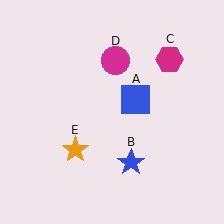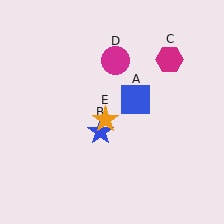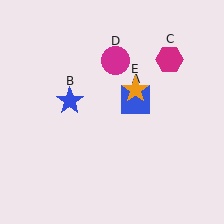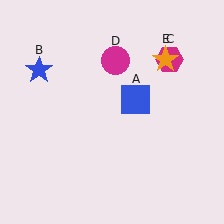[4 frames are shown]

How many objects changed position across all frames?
2 objects changed position: blue star (object B), orange star (object E).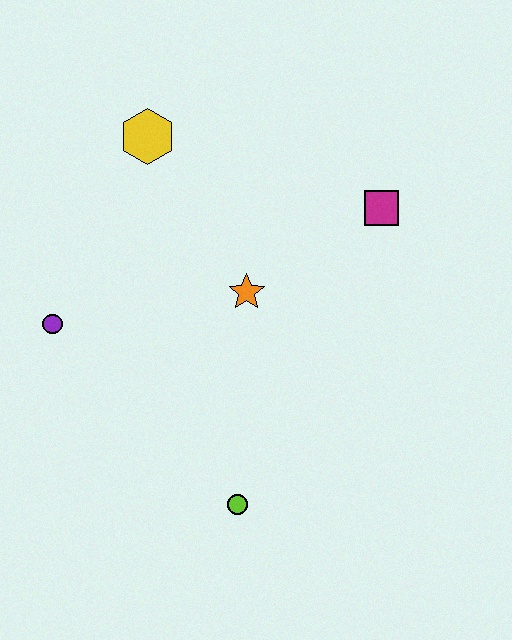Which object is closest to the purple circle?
The orange star is closest to the purple circle.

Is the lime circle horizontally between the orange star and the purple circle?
Yes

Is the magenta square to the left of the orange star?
No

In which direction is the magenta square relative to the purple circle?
The magenta square is to the right of the purple circle.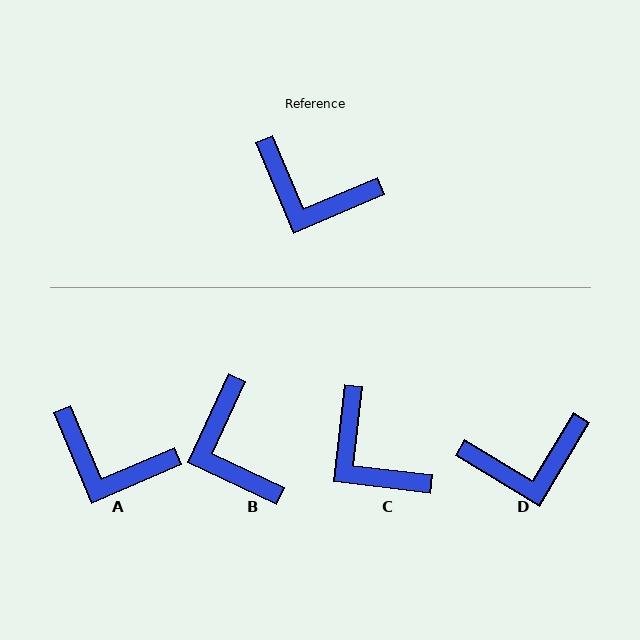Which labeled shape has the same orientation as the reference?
A.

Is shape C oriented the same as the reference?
No, it is off by about 30 degrees.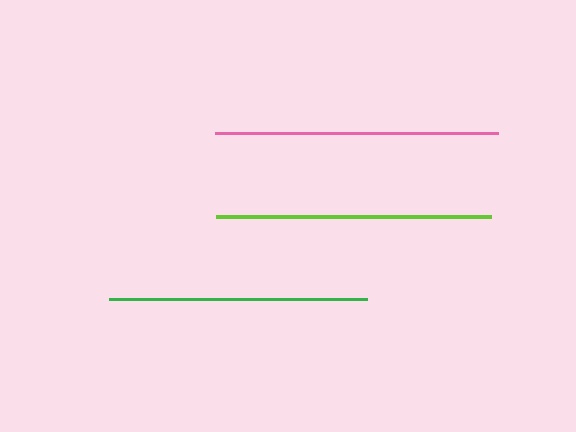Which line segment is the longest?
The pink line is the longest at approximately 283 pixels.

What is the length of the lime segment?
The lime segment is approximately 275 pixels long.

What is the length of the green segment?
The green segment is approximately 258 pixels long.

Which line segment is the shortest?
The green line is the shortest at approximately 258 pixels.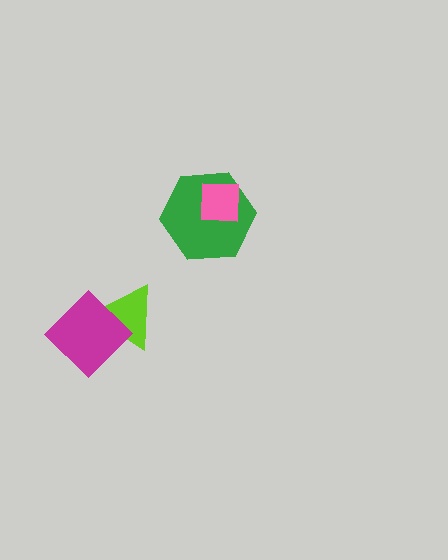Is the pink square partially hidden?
No, no other shape covers it.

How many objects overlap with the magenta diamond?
1 object overlaps with the magenta diamond.